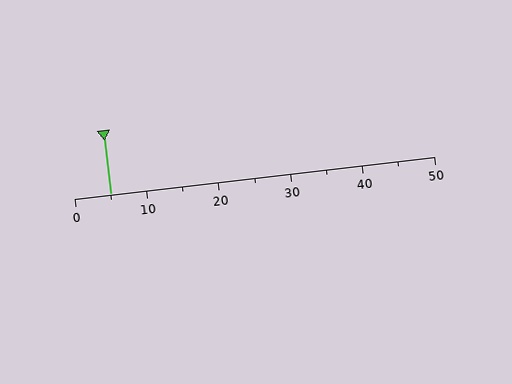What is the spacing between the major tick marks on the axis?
The major ticks are spaced 10 apart.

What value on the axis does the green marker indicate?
The marker indicates approximately 5.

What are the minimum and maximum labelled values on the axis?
The axis runs from 0 to 50.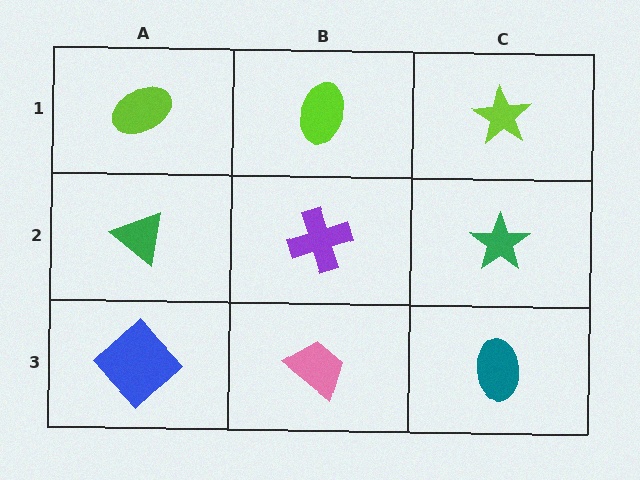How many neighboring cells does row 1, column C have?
2.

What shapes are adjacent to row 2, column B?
A lime ellipse (row 1, column B), a pink trapezoid (row 3, column B), a green triangle (row 2, column A), a green star (row 2, column C).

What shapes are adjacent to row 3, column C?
A green star (row 2, column C), a pink trapezoid (row 3, column B).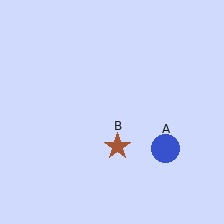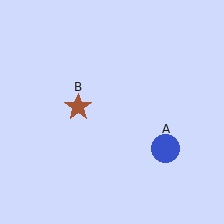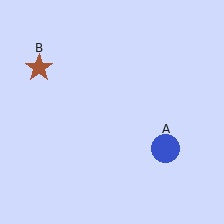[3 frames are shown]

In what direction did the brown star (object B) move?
The brown star (object B) moved up and to the left.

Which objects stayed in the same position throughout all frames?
Blue circle (object A) remained stationary.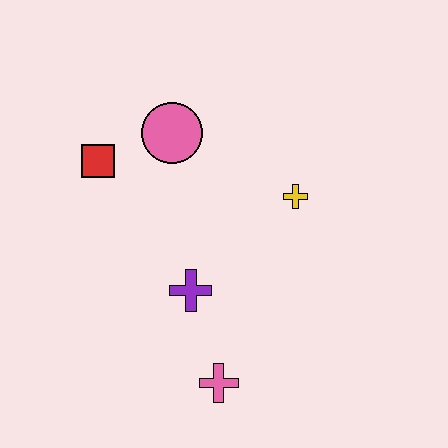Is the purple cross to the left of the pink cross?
Yes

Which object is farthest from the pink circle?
The pink cross is farthest from the pink circle.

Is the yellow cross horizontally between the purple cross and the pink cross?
No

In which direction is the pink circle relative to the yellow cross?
The pink circle is to the left of the yellow cross.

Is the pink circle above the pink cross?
Yes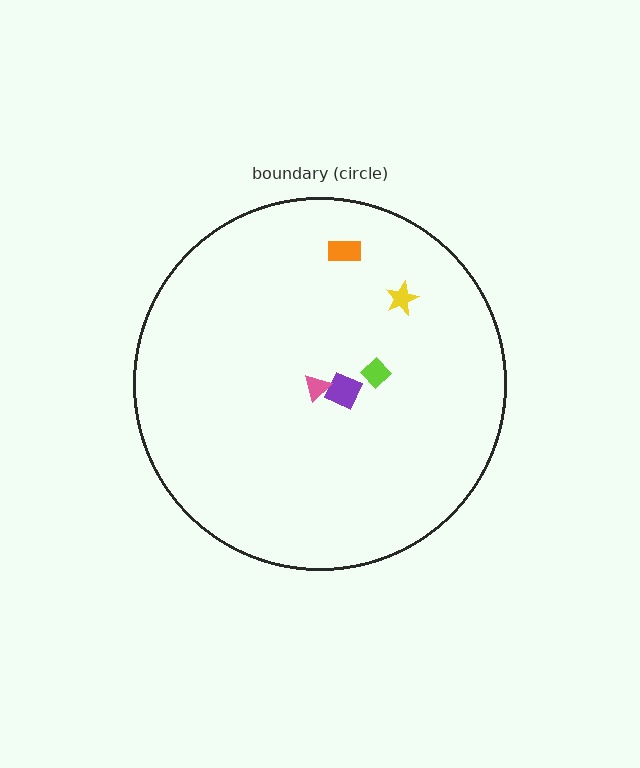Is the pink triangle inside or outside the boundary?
Inside.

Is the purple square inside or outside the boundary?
Inside.